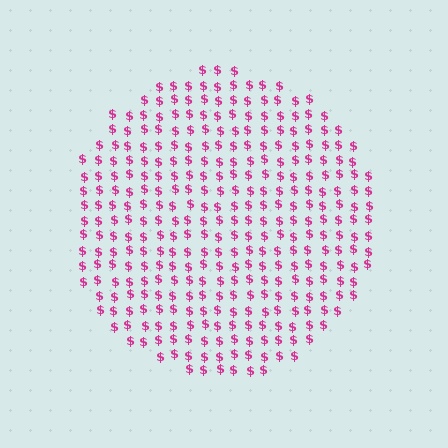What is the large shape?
The large shape is a circle.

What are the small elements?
The small elements are dollar signs.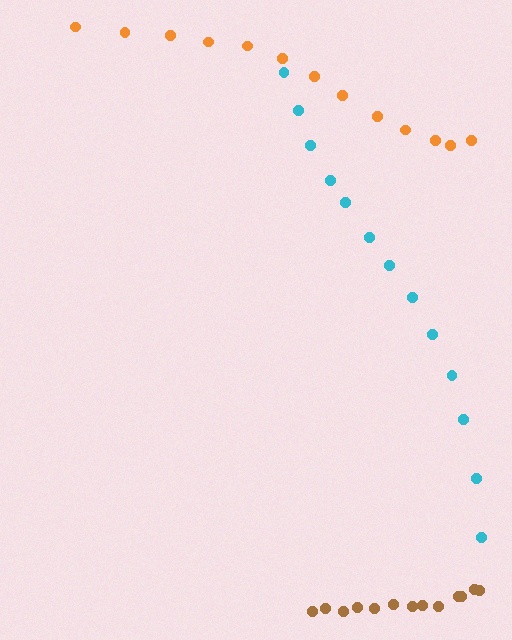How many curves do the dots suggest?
There are 3 distinct paths.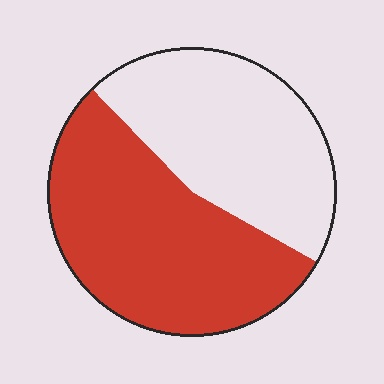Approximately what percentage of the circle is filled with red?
Approximately 55%.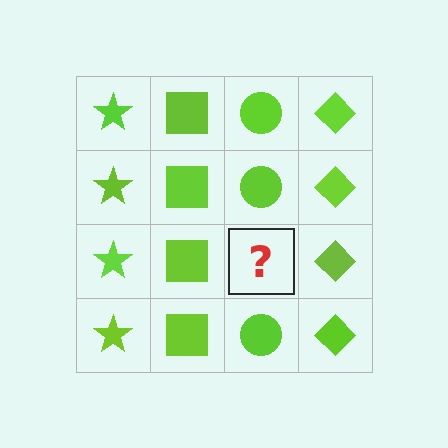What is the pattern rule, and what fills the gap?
The rule is that each column has a consistent shape. The gap should be filled with a lime circle.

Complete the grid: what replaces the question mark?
The question mark should be replaced with a lime circle.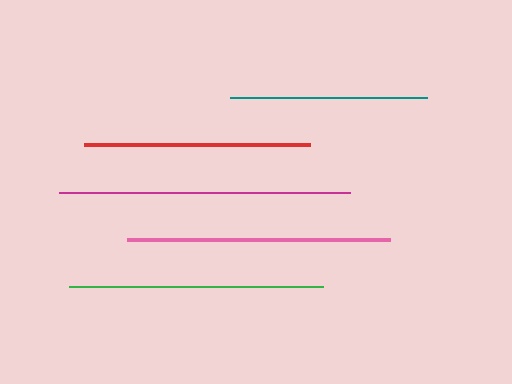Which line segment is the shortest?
The teal line is the shortest at approximately 197 pixels.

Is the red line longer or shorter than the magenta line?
The magenta line is longer than the red line.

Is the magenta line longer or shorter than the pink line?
The magenta line is longer than the pink line.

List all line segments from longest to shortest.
From longest to shortest: magenta, pink, green, red, teal.